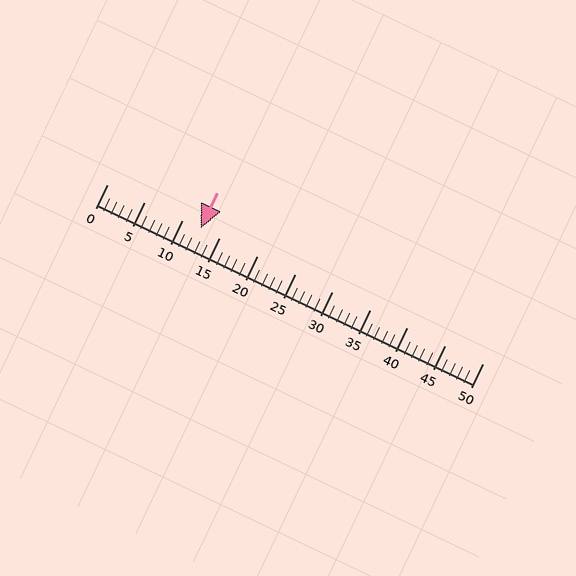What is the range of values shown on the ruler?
The ruler shows values from 0 to 50.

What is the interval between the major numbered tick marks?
The major tick marks are spaced 5 units apart.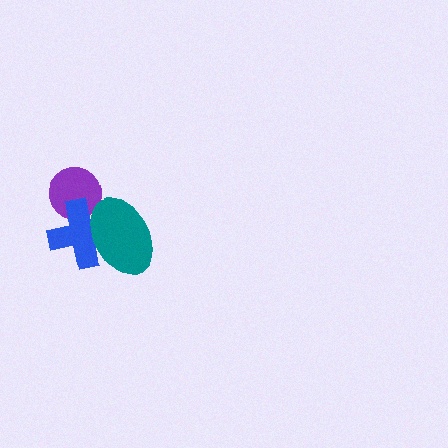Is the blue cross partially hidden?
Yes, it is partially covered by another shape.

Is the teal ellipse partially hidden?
No, no other shape covers it.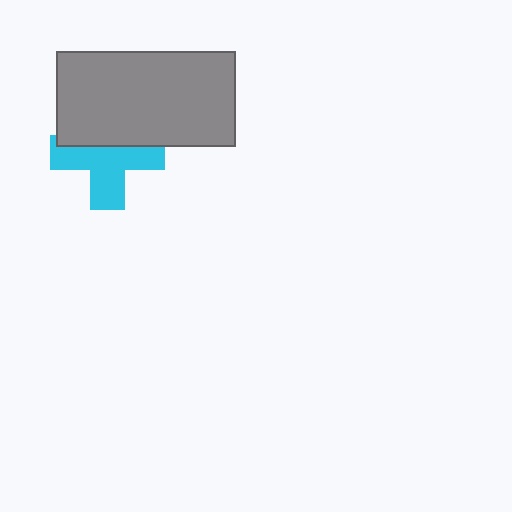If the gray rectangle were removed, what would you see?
You would see the complete cyan cross.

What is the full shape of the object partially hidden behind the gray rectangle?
The partially hidden object is a cyan cross.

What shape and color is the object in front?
The object in front is a gray rectangle.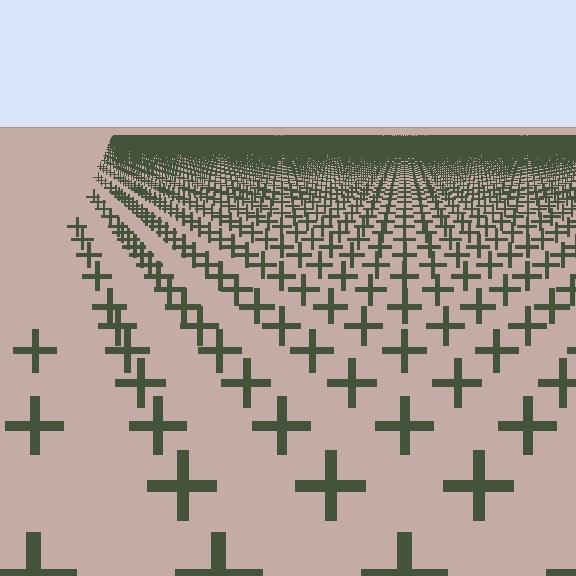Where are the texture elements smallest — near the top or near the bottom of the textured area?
Near the top.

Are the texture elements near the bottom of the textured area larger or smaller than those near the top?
Larger. Near the bottom, elements are closer to the viewer and appear at a bigger on-screen size.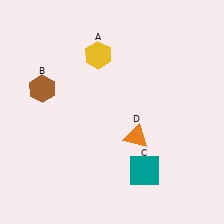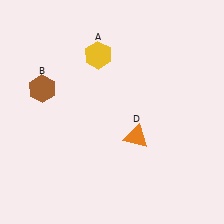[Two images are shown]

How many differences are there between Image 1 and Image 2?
There is 1 difference between the two images.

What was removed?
The teal square (C) was removed in Image 2.